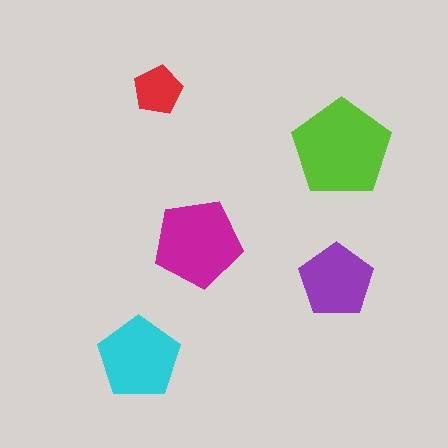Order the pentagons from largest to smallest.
the lime one, the magenta one, the cyan one, the purple one, the red one.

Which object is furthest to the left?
The cyan pentagon is leftmost.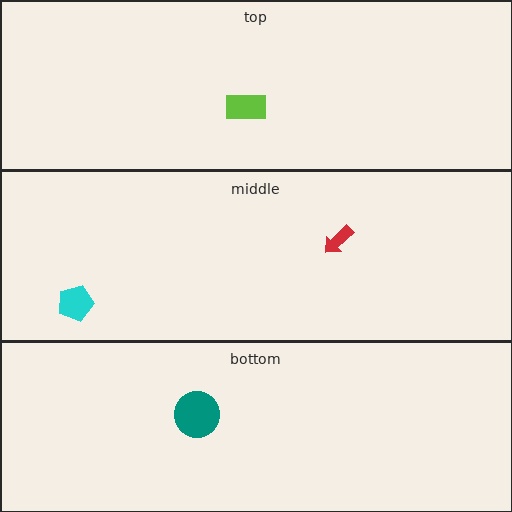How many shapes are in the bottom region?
1.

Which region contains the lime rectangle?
The top region.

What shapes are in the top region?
The lime rectangle.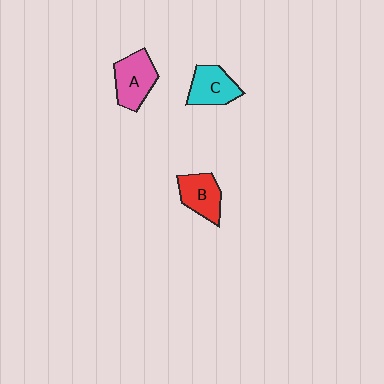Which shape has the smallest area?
Shape B (red).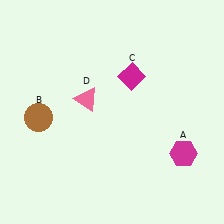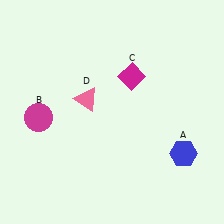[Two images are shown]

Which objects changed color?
A changed from magenta to blue. B changed from brown to magenta.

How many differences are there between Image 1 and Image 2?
There are 2 differences between the two images.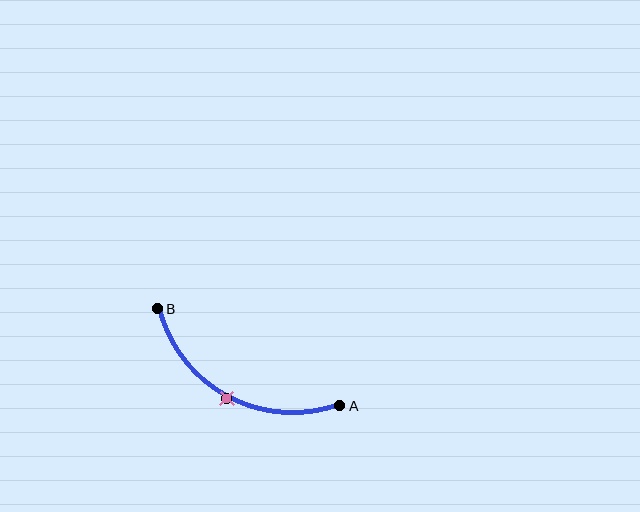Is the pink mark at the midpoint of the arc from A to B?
Yes. The pink mark lies on the arc at equal arc-length from both A and B — it is the arc midpoint.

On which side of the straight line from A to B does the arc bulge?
The arc bulges below the straight line connecting A and B.